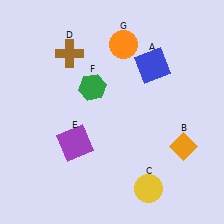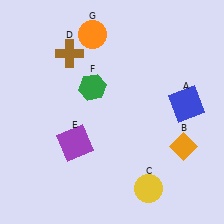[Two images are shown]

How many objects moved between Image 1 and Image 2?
2 objects moved between the two images.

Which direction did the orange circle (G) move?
The orange circle (G) moved left.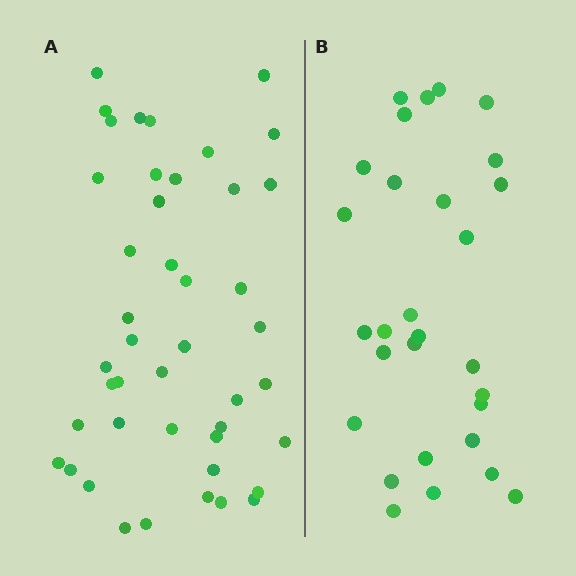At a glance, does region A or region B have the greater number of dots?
Region A (the left region) has more dots.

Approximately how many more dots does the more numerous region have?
Region A has approximately 15 more dots than region B.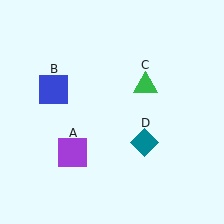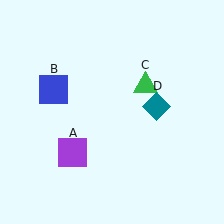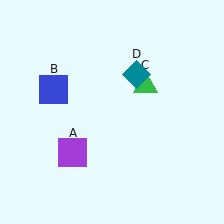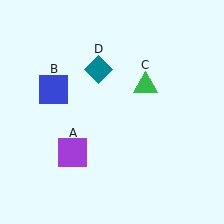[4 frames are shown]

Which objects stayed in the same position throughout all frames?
Purple square (object A) and blue square (object B) and green triangle (object C) remained stationary.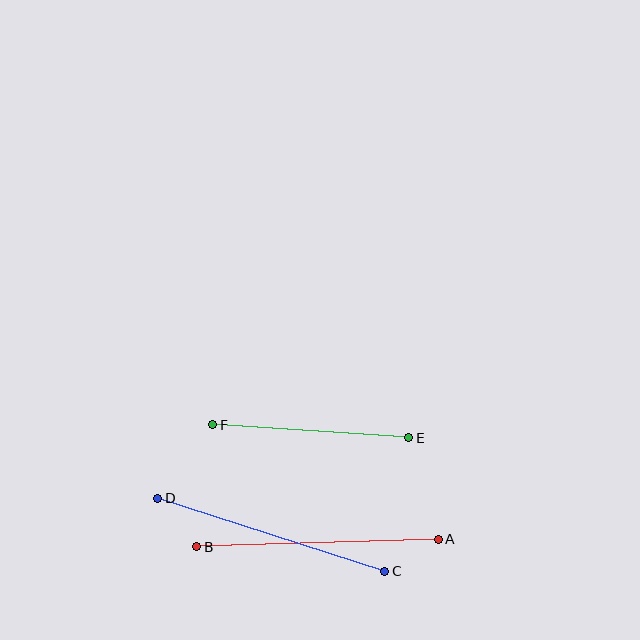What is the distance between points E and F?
The distance is approximately 196 pixels.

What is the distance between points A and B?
The distance is approximately 242 pixels.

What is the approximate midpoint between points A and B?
The midpoint is at approximately (317, 543) pixels.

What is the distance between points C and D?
The distance is approximately 238 pixels.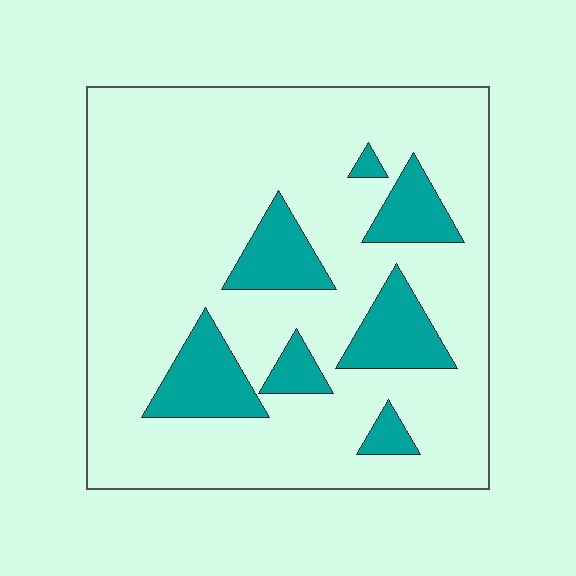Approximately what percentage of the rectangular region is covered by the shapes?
Approximately 20%.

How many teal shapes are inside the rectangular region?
7.